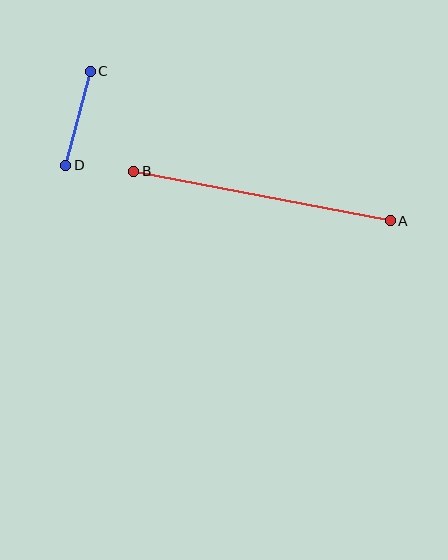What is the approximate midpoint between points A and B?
The midpoint is at approximately (262, 196) pixels.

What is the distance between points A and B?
The distance is approximately 261 pixels.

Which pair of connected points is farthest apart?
Points A and B are farthest apart.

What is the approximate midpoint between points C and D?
The midpoint is at approximately (78, 118) pixels.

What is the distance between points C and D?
The distance is approximately 97 pixels.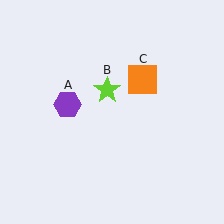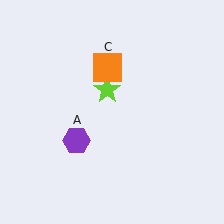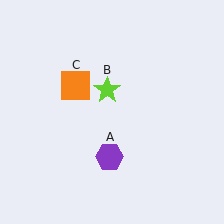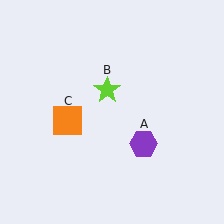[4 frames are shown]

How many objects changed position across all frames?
2 objects changed position: purple hexagon (object A), orange square (object C).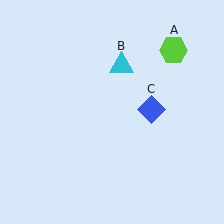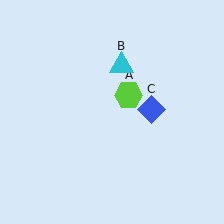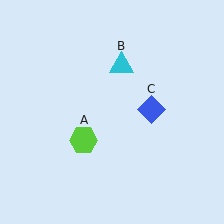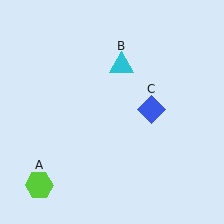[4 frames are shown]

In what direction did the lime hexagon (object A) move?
The lime hexagon (object A) moved down and to the left.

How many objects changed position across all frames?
1 object changed position: lime hexagon (object A).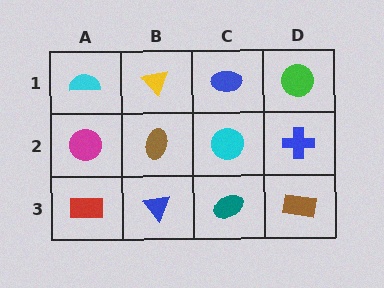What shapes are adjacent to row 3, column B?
A brown ellipse (row 2, column B), a red rectangle (row 3, column A), a teal ellipse (row 3, column C).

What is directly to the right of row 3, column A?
A blue triangle.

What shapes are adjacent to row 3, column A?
A magenta circle (row 2, column A), a blue triangle (row 3, column B).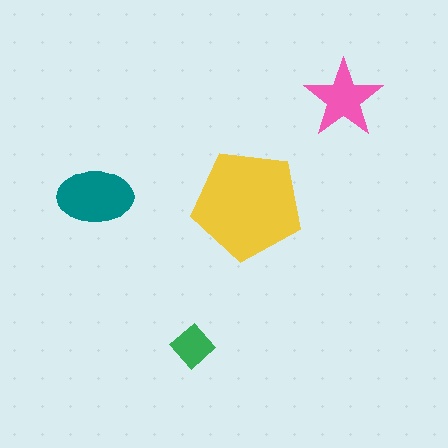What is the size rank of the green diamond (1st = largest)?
4th.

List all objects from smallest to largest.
The green diamond, the pink star, the teal ellipse, the yellow pentagon.